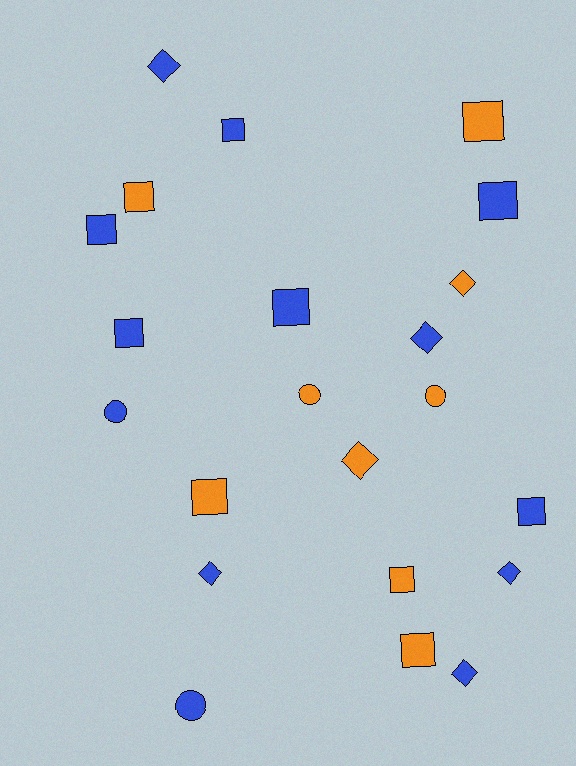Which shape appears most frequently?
Square, with 11 objects.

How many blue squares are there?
There are 6 blue squares.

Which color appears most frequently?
Blue, with 13 objects.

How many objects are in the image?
There are 22 objects.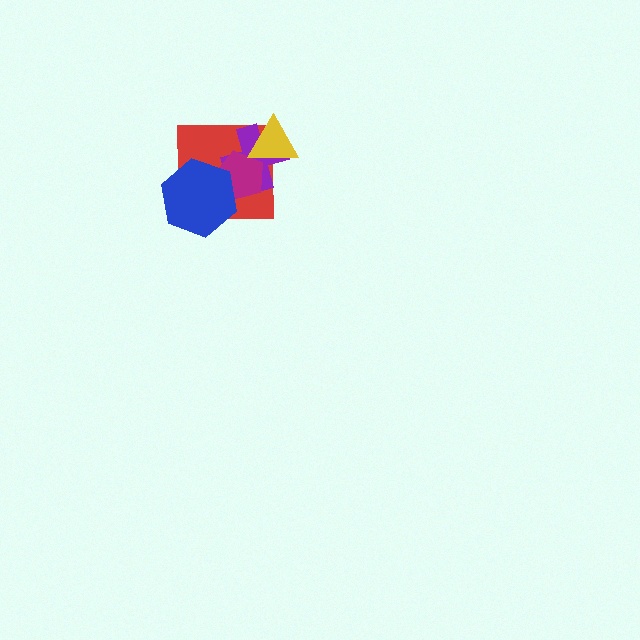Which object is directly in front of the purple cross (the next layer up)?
The magenta pentagon is directly in front of the purple cross.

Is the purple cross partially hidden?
Yes, it is partially covered by another shape.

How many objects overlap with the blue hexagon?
2 objects overlap with the blue hexagon.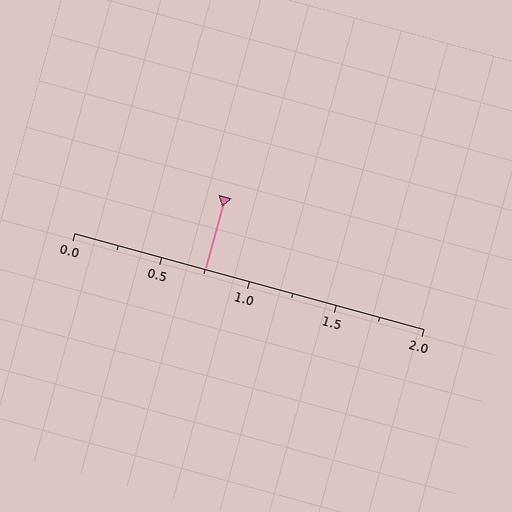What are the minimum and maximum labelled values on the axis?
The axis runs from 0.0 to 2.0.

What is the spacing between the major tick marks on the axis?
The major ticks are spaced 0.5 apart.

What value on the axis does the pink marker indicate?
The marker indicates approximately 0.75.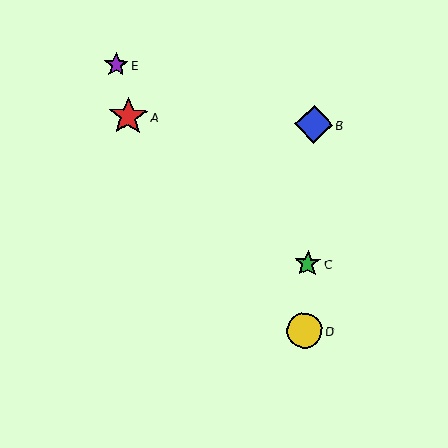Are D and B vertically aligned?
Yes, both are at x≈305.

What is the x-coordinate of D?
Object D is at x≈305.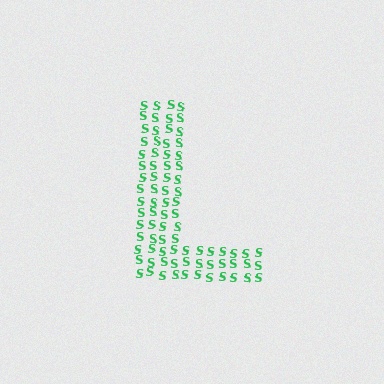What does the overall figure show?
The overall figure shows the letter L.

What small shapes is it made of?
It is made of small letter S's.